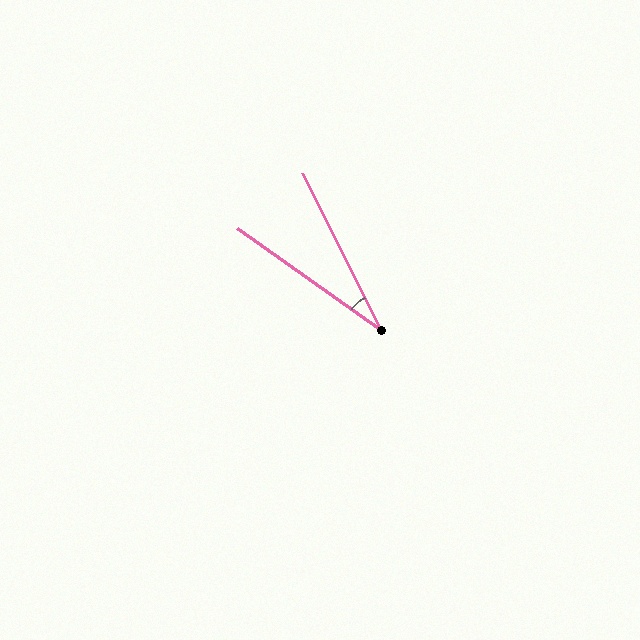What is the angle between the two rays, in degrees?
Approximately 28 degrees.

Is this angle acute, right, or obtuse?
It is acute.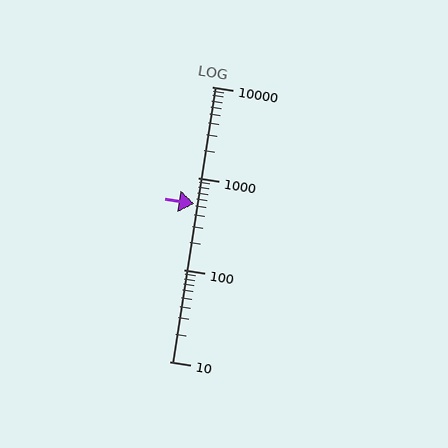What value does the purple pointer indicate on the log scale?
The pointer indicates approximately 530.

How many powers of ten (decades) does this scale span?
The scale spans 3 decades, from 10 to 10000.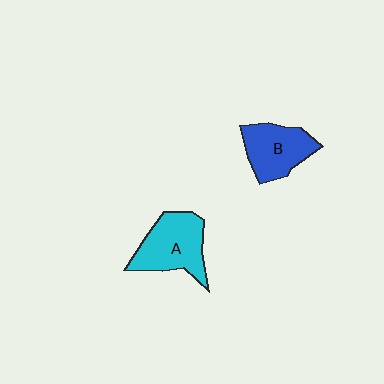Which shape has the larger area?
Shape A (cyan).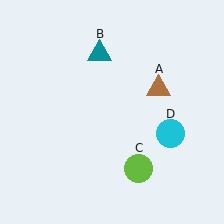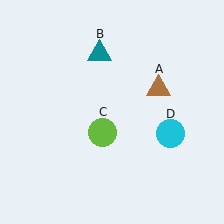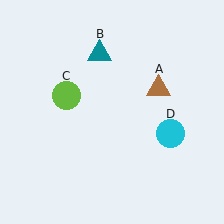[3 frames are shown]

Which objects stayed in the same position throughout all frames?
Brown triangle (object A) and teal triangle (object B) and cyan circle (object D) remained stationary.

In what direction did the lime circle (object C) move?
The lime circle (object C) moved up and to the left.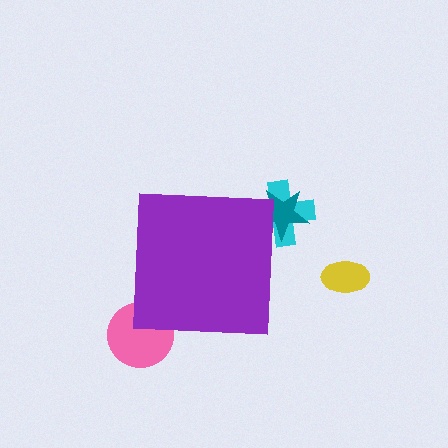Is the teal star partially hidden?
Yes, the teal star is partially hidden behind the purple square.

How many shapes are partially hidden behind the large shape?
3 shapes are partially hidden.